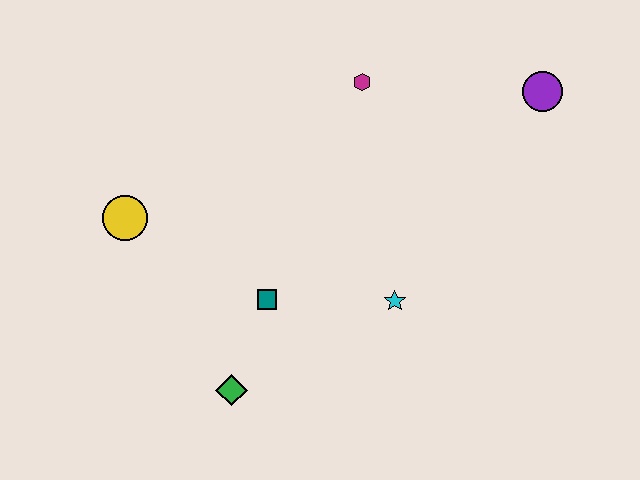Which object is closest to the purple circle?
The magenta hexagon is closest to the purple circle.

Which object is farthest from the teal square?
The purple circle is farthest from the teal square.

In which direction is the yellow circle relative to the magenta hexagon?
The yellow circle is to the left of the magenta hexagon.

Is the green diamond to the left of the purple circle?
Yes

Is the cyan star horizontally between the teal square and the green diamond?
No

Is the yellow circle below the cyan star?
No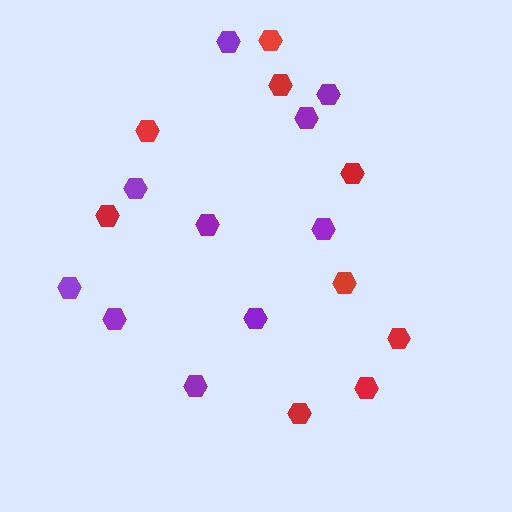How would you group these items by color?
There are 2 groups: one group of purple hexagons (10) and one group of red hexagons (9).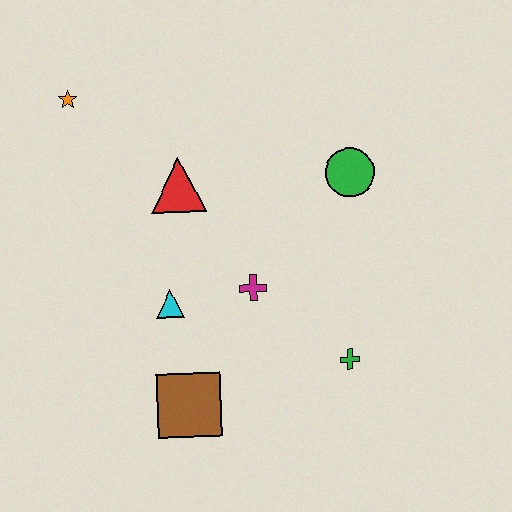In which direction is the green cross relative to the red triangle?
The green cross is below the red triangle.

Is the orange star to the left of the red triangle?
Yes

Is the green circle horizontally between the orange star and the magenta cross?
No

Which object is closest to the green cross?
The magenta cross is closest to the green cross.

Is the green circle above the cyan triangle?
Yes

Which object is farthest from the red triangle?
The green cross is farthest from the red triangle.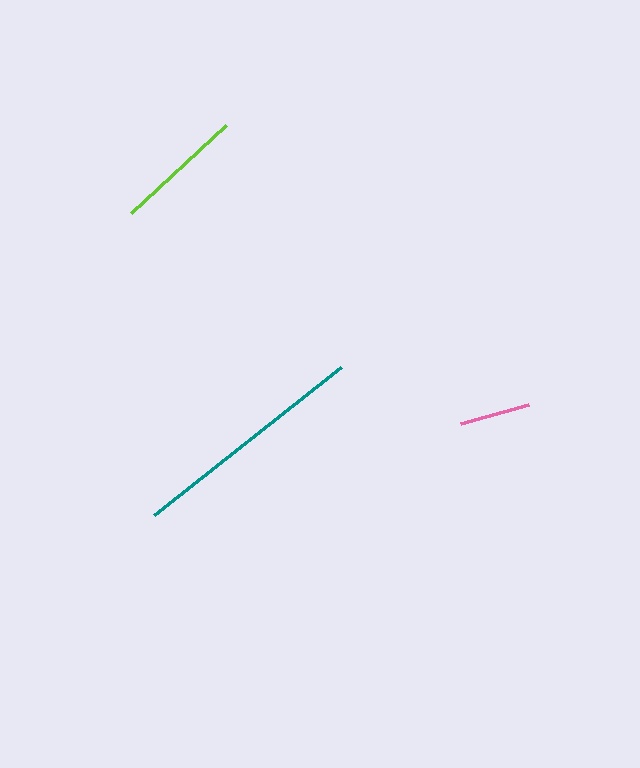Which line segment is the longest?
The teal line is the longest at approximately 239 pixels.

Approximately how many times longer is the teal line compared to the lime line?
The teal line is approximately 1.9 times the length of the lime line.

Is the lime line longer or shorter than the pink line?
The lime line is longer than the pink line.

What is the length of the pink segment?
The pink segment is approximately 71 pixels long.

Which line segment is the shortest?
The pink line is the shortest at approximately 71 pixels.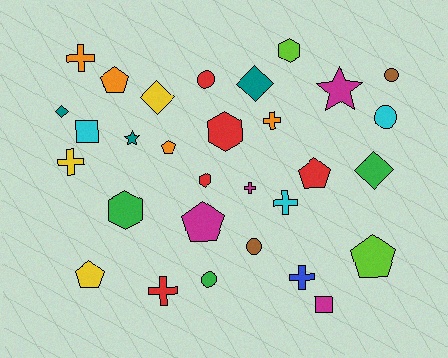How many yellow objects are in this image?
There are 3 yellow objects.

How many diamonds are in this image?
There are 4 diamonds.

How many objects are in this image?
There are 30 objects.